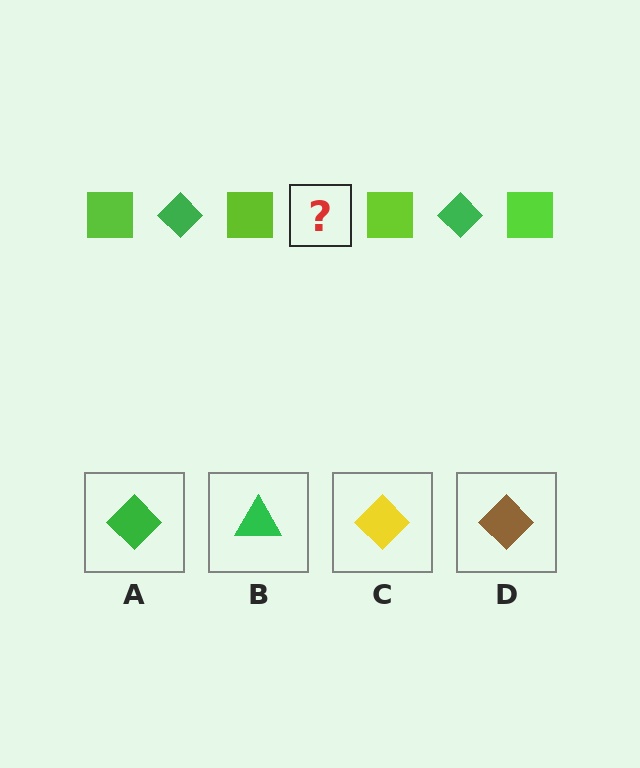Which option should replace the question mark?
Option A.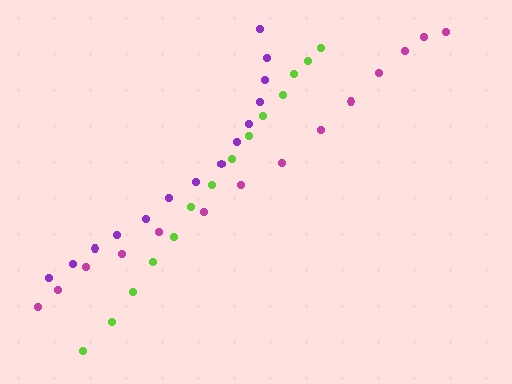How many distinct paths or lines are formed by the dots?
There are 3 distinct paths.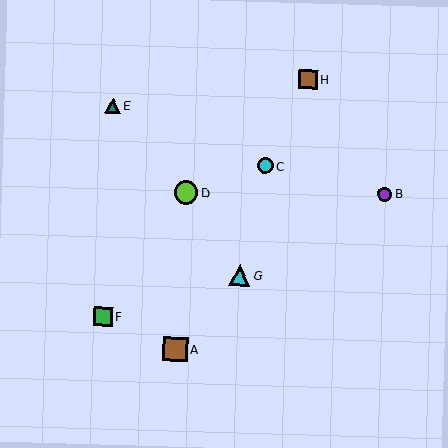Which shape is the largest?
The brown square (labeled A) is the largest.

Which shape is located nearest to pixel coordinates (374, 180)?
The purple circle (labeled B) at (385, 194) is nearest to that location.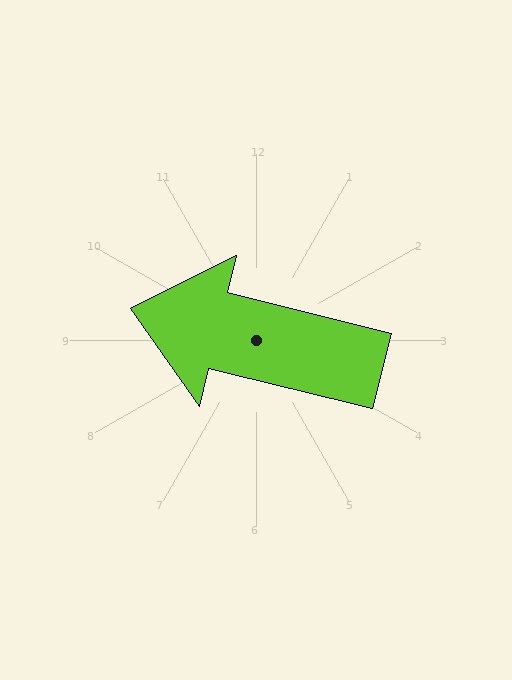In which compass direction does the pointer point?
West.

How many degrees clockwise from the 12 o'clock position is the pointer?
Approximately 284 degrees.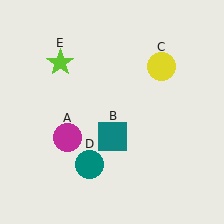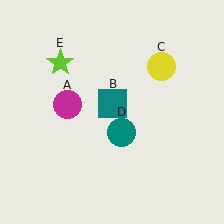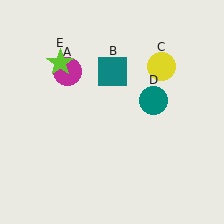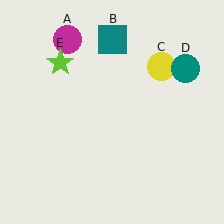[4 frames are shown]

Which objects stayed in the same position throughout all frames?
Yellow circle (object C) and lime star (object E) remained stationary.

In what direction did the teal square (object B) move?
The teal square (object B) moved up.